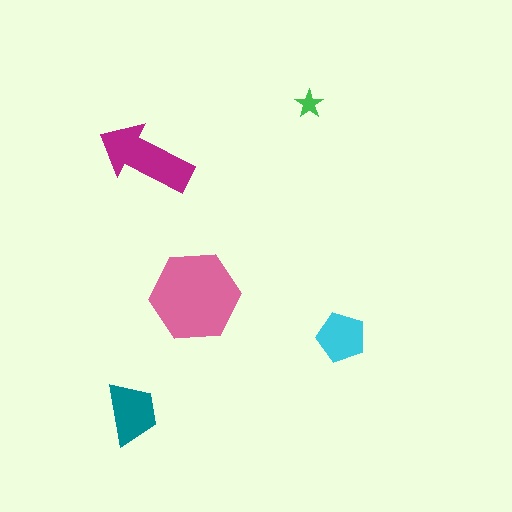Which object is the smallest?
The green star.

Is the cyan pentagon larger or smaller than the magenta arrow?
Smaller.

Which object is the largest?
The pink hexagon.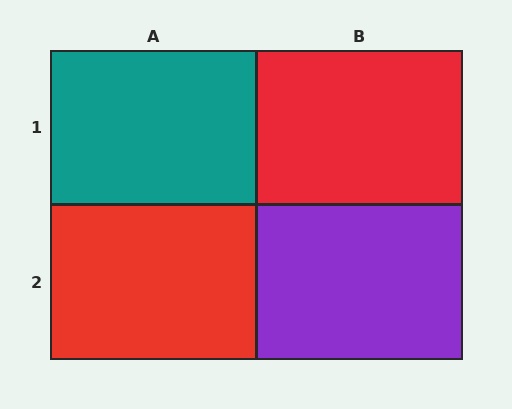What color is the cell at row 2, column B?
Purple.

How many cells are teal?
1 cell is teal.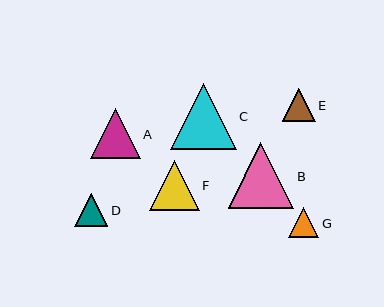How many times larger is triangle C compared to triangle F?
Triangle C is approximately 1.3 times the size of triangle F.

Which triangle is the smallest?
Triangle G is the smallest with a size of approximately 30 pixels.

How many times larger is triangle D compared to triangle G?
Triangle D is approximately 1.1 times the size of triangle G.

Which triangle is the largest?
Triangle B is the largest with a size of approximately 66 pixels.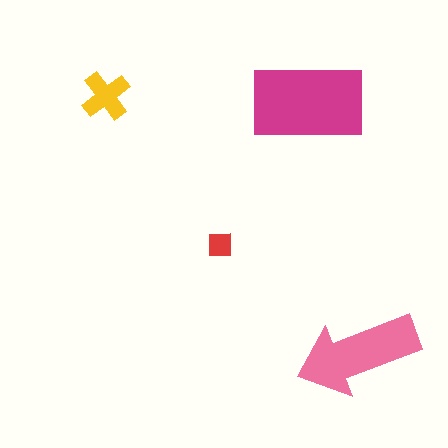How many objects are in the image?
There are 4 objects in the image.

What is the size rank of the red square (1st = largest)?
4th.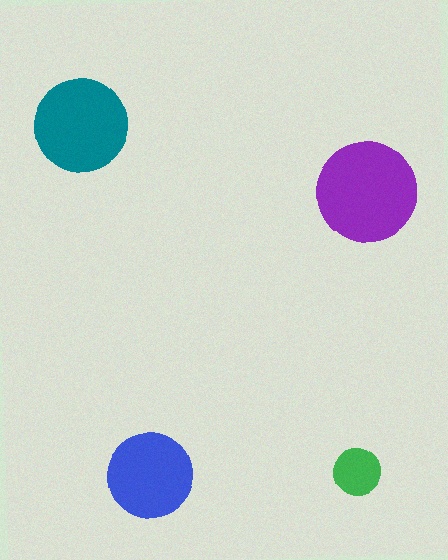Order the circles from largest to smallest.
the purple one, the teal one, the blue one, the green one.